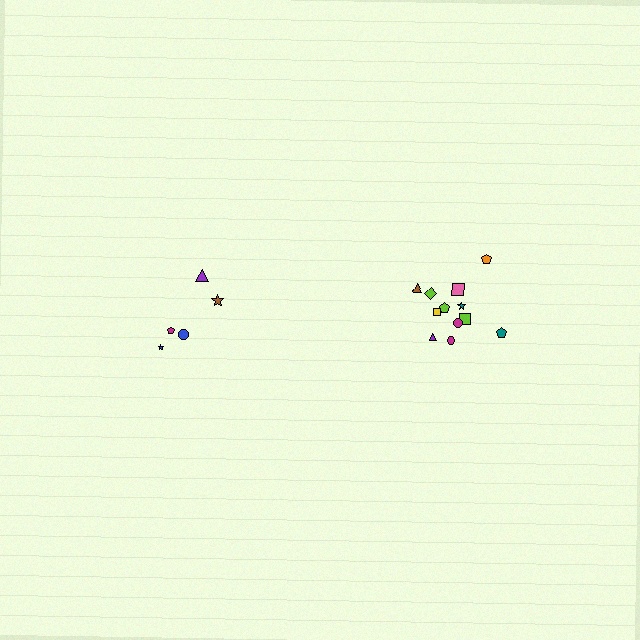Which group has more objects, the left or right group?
The right group.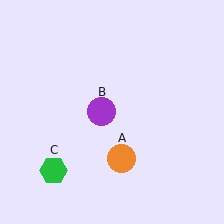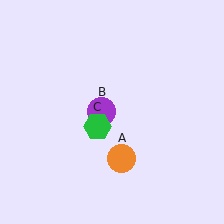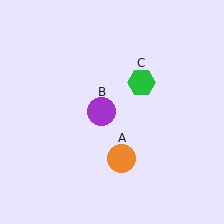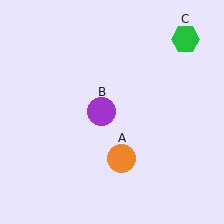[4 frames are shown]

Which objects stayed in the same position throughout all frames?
Orange circle (object A) and purple circle (object B) remained stationary.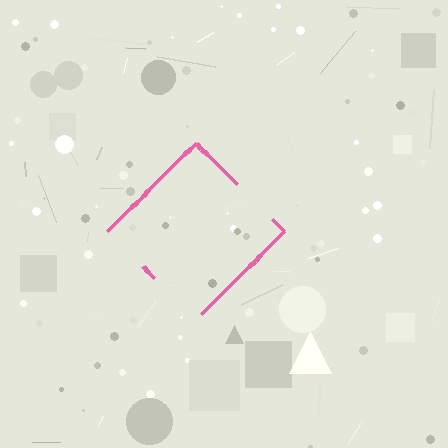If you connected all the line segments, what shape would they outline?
They would outline a diamond.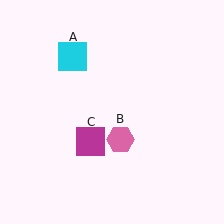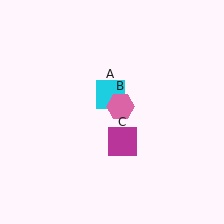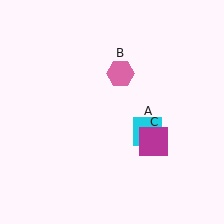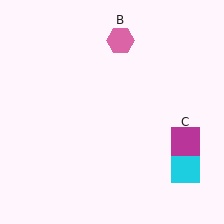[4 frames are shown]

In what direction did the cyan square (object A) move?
The cyan square (object A) moved down and to the right.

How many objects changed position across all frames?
3 objects changed position: cyan square (object A), pink hexagon (object B), magenta square (object C).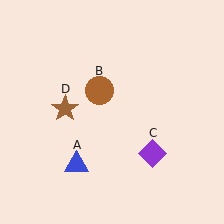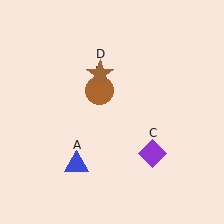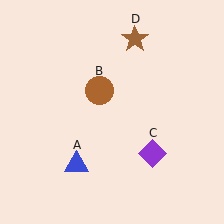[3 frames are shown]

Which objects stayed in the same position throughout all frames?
Blue triangle (object A) and brown circle (object B) and purple diamond (object C) remained stationary.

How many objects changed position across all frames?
1 object changed position: brown star (object D).